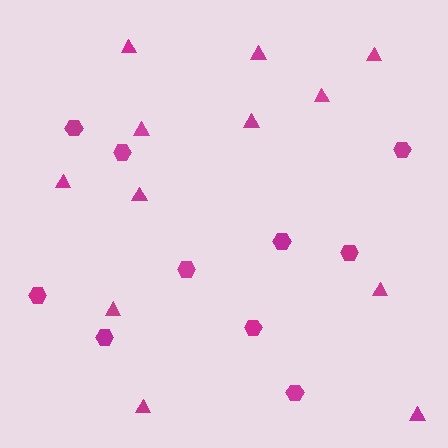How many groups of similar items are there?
There are 2 groups: one group of triangles (12) and one group of hexagons (10).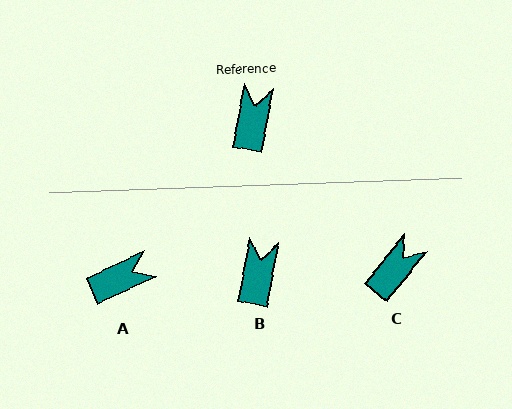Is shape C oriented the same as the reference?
No, it is off by about 28 degrees.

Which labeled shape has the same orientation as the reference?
B.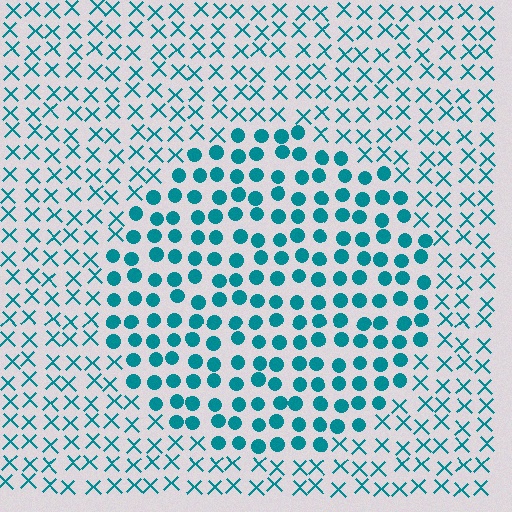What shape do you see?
I see a circle.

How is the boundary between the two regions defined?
The boundary is defined by a change in element shape: circles inside vs. X marks outside. All elements share the same color and spacing.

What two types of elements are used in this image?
The image uses circles inside the circle region and X marks outside it.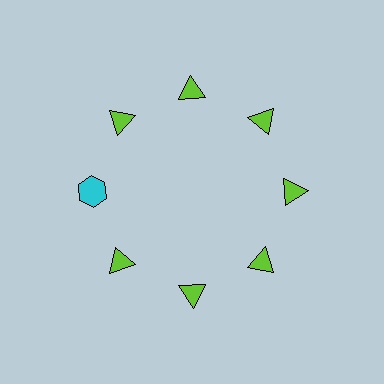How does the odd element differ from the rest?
It differs in both color (cyan instead of lime) and shape (hexagon instead of triangle).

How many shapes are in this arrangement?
There are 8 shapes arranged in a ring pattern.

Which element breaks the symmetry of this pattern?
The cyan hexagon at roughly the 9 o'clock position breaks the symmetry. All other shapes are lime triangles.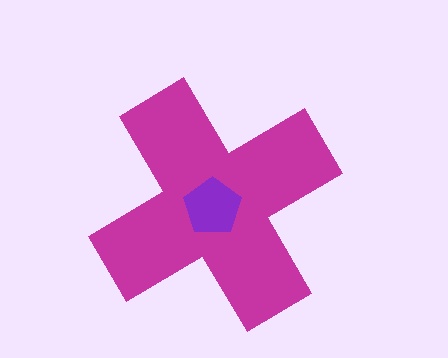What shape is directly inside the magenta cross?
The purple pentagon.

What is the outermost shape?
The magenta cross.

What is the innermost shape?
The purple pentagon.